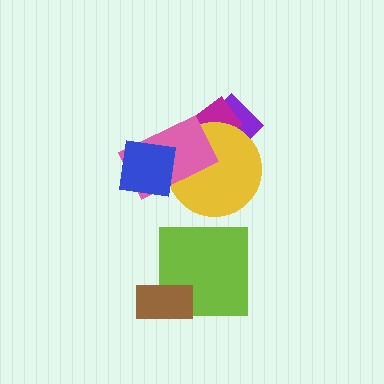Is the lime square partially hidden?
Yes, it is partially covered by another shape.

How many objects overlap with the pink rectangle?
3 objects overlap with the pink rectangle.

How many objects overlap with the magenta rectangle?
3 objects overlap with the magenta rectangle.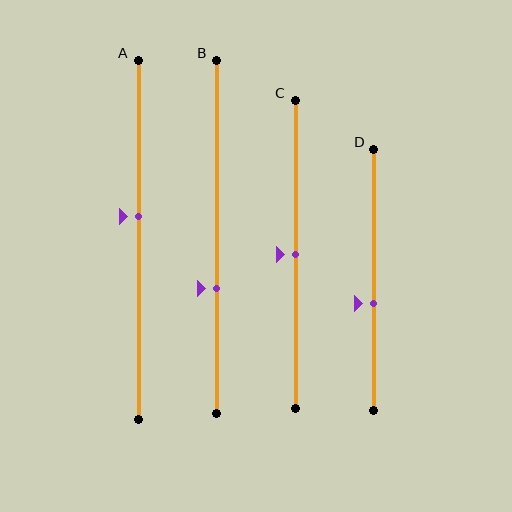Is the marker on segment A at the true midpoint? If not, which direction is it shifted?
No, the marker on segment A is shifted upward by about 7% of the segment length.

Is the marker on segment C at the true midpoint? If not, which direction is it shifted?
Yes, the marker on segment C is at the true midpoint.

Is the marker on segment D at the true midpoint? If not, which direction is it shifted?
No, the marker on segment D is shifted downward by about 9% of the segment length.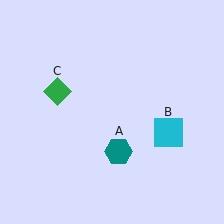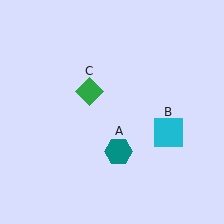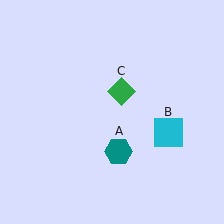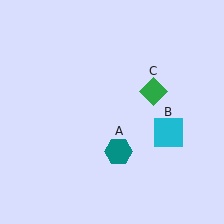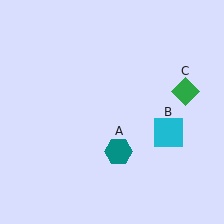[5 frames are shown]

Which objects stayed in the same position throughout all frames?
Teal hexagon (object A) and cyan square (object B) remained stationary.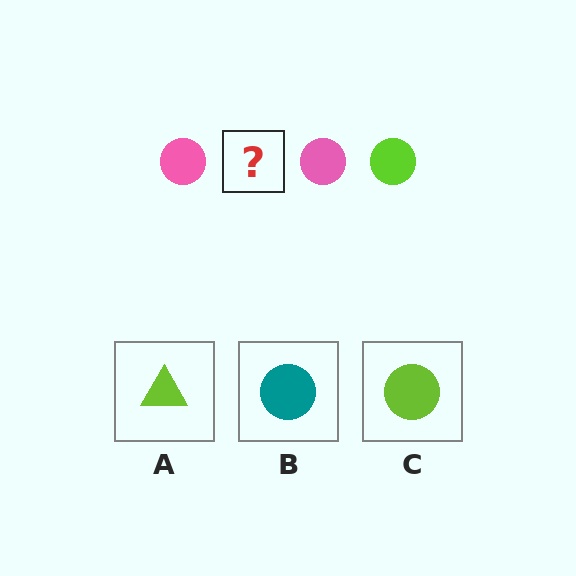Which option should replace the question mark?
Option C.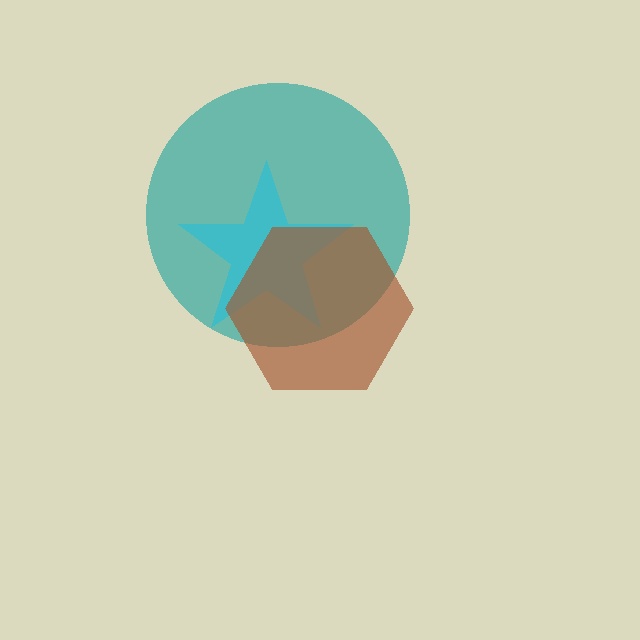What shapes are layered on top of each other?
The layered shapes are: a teal circle, a cyan star, a brown hexagon.